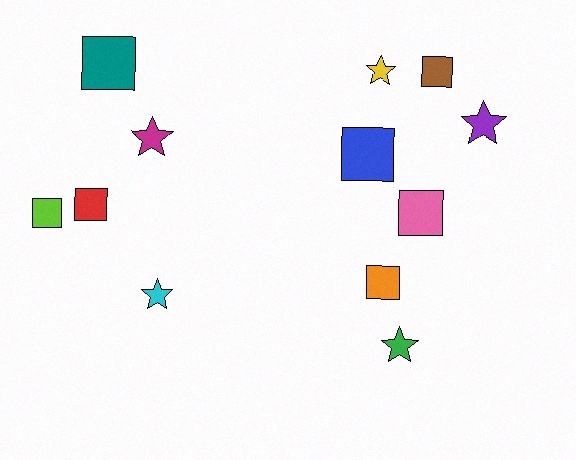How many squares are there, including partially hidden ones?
There are 7 squares.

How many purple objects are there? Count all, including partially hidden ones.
There is 1 purple object.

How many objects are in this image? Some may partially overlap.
There are 12 objects.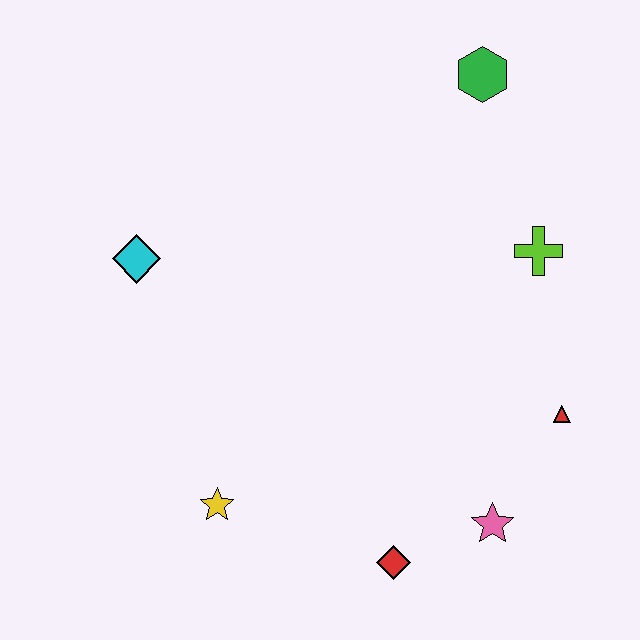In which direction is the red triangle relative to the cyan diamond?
The red triangle is to the right of the cyan diamond.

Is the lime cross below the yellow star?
No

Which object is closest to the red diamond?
The pink star is closest to the red diamond.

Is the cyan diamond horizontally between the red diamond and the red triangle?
No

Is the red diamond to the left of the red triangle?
Yes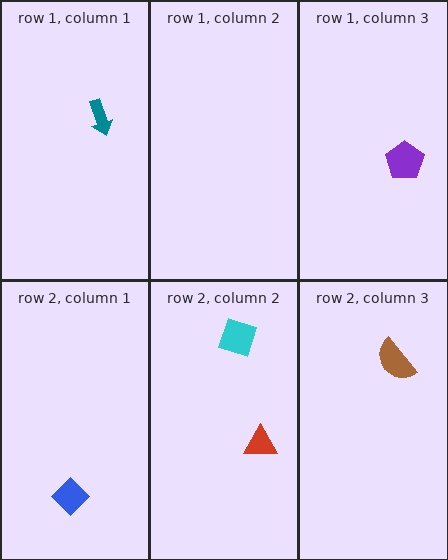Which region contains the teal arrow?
The row 1, column 1 region.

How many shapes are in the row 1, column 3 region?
1.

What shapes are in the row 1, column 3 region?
The purple pentagon.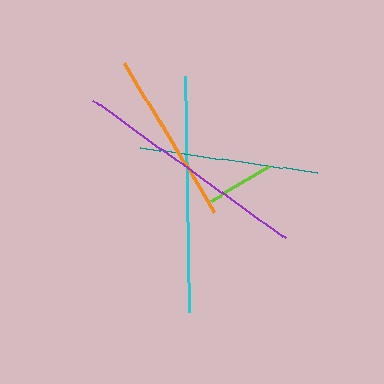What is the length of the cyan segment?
The cyan segment is approximately 236 pixels long.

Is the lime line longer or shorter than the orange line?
The orange line is longer than the lime line.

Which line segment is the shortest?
The lime line is the shortest at approximately 68 pixels.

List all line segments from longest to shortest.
From longest to shortest: cyan, purple, teal, orange, lime.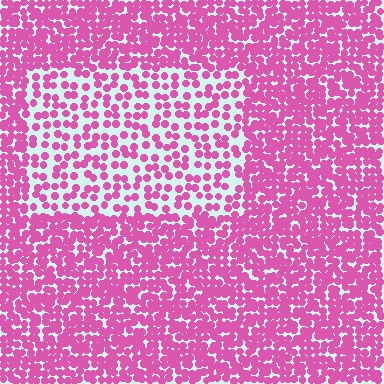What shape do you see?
I see a rectangle.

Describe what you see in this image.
The image contains small pink elements arranged at two different densities. A rectangle-shaped region is visible where the elements are less densely packed than the surrounding area.